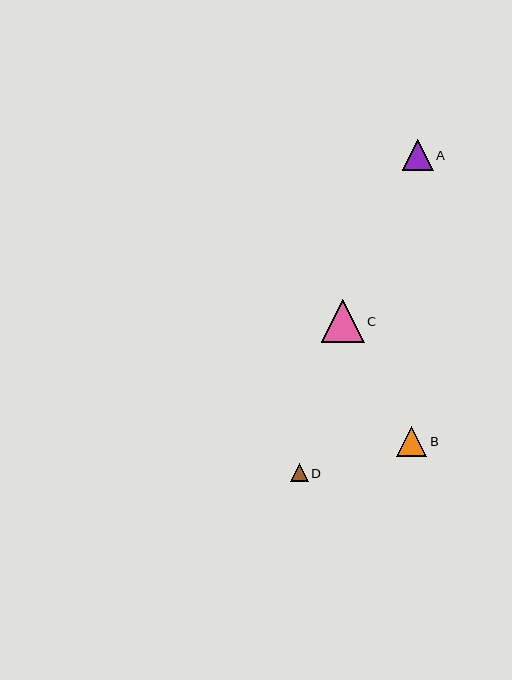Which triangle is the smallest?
Triangle D is the smallest with a size of approximately 18 pixels.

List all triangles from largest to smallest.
From largest to smallest: C, A, B, D.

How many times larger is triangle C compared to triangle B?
Triangle C is approximately 1.4 times the size of triangle B.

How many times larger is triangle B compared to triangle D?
Triangle B is approximately 1.7 times the size of triangle D.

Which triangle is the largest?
Triangle C is the largest with a size of approximately 43 pixels.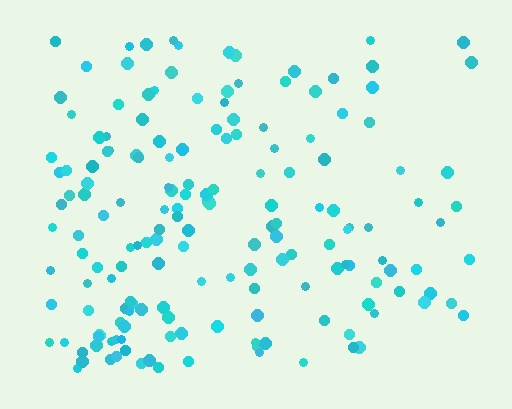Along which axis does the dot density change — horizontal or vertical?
Horizontal.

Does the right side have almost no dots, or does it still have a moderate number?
Still a moderate number, just noticeably fewer than the left.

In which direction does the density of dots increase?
From right to left, with the left side densest.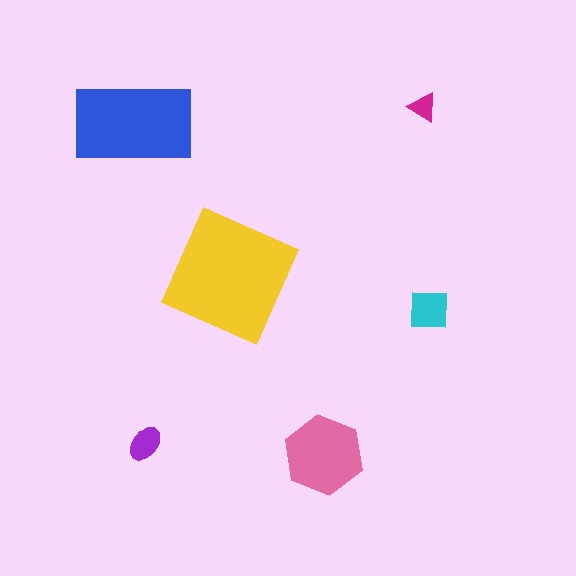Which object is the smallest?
The magenta triangle.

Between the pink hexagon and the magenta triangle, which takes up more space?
The pink hexagon.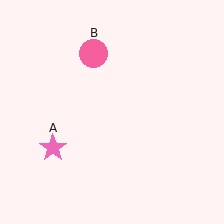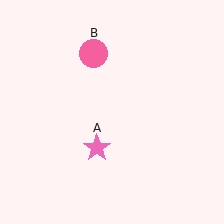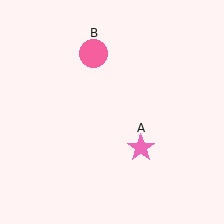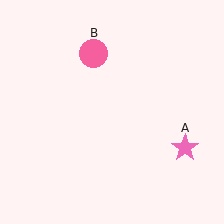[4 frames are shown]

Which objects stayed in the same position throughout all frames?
Pink circle (object B) remained stationary.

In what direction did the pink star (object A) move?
The pink star (object A) moved right.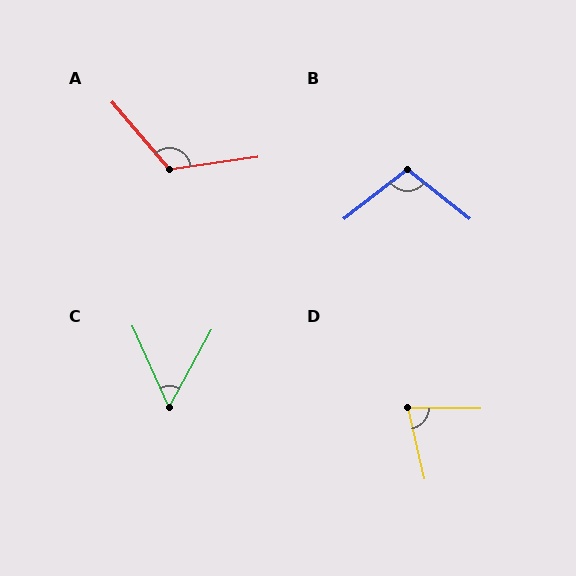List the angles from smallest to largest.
C (53°), D (77°), B (104°), A (122°).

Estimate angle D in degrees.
Approximately 77 degrees.